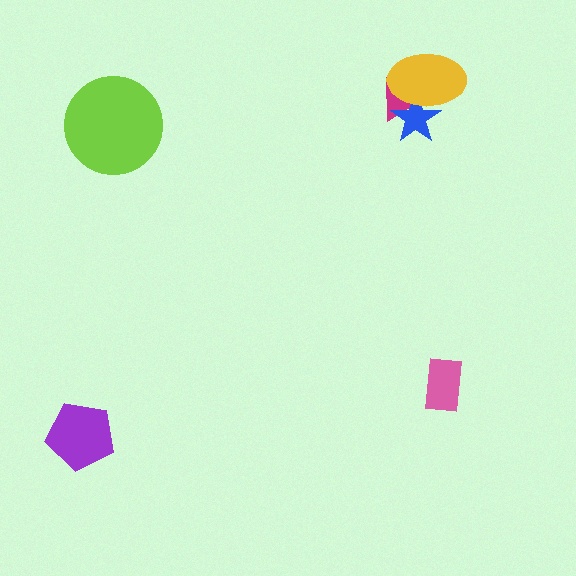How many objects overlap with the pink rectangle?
0 objects overlap with the pink rectangle.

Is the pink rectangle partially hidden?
No, no other shape covers it.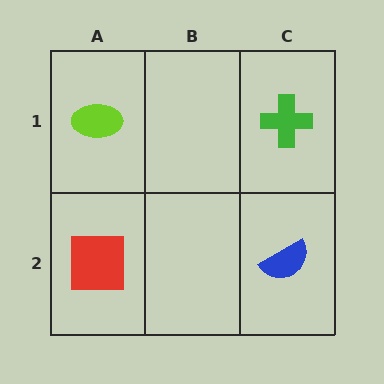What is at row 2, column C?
A blue semicircle.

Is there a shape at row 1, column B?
No, that cell is empty.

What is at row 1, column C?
A green cross.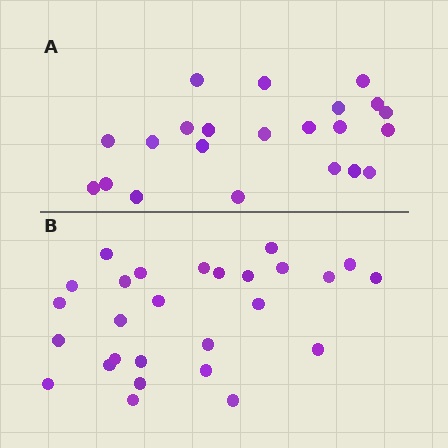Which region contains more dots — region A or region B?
Region B (the bottom region) has more dots.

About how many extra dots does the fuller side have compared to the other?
Region B has about 5 more dots than region A.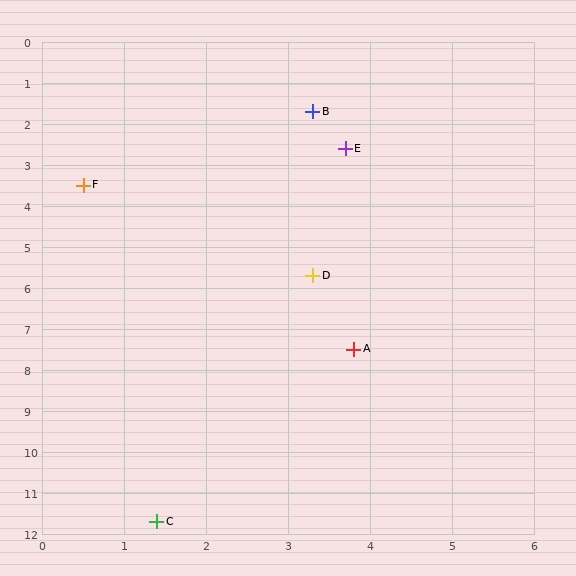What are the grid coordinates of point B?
Point B is at approximately (3.3, 1.7).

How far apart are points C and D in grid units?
Points C and D are about 6.3 grid units apart.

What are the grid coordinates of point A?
Point A is at approximately (3.8, 7.5).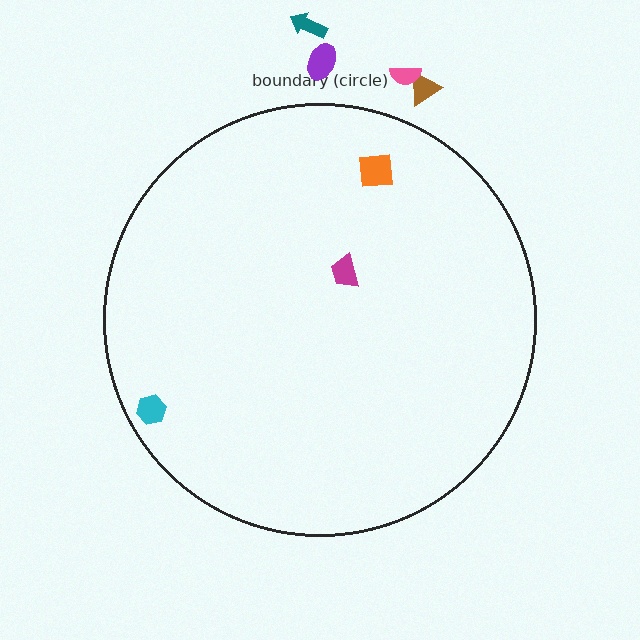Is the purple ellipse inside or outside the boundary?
Outside.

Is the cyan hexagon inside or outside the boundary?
Inside.